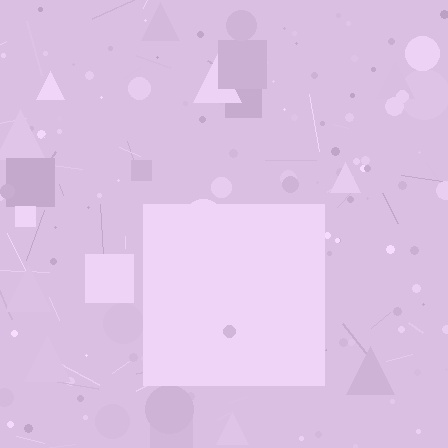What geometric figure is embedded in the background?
A square is embedded in the background.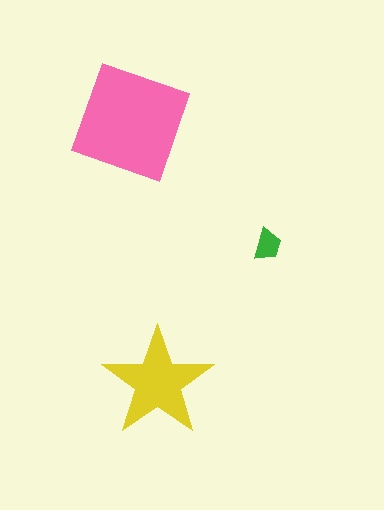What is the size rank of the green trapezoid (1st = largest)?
3rd.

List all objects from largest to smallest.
The pink square, the yellow star, the green trapezoid.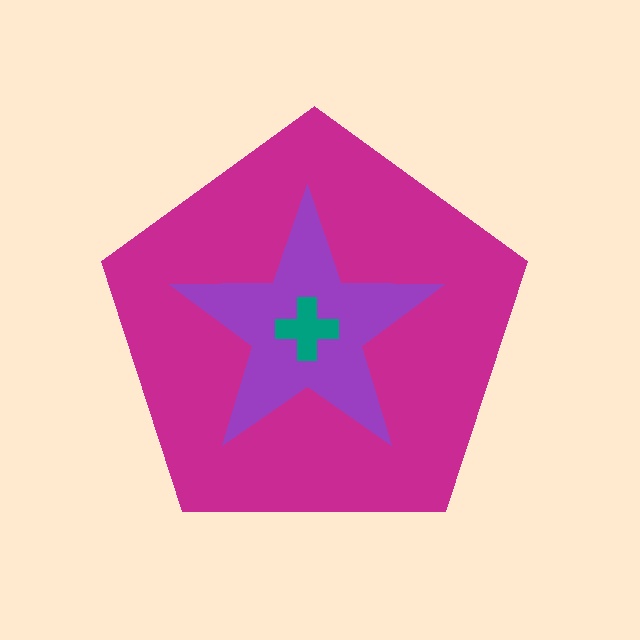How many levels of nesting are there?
3.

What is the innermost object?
The teal cross.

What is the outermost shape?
The magenta pentagon.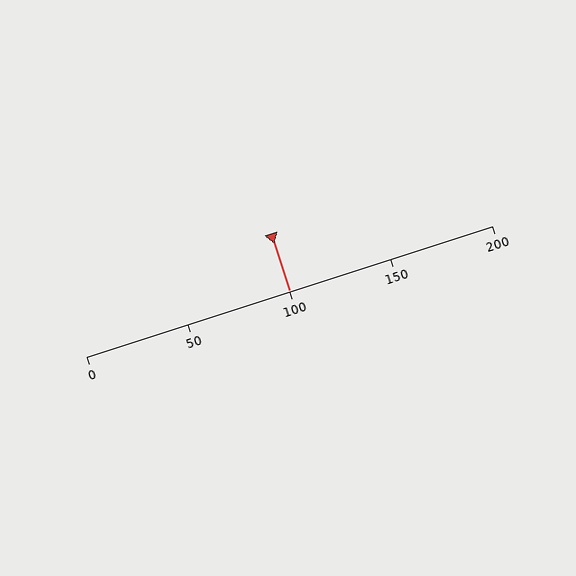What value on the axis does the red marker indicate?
The marker indicates approximately 100.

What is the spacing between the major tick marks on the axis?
The major ticks are spaced 50 apart.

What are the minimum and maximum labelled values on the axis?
The axis runs from 0 to 200.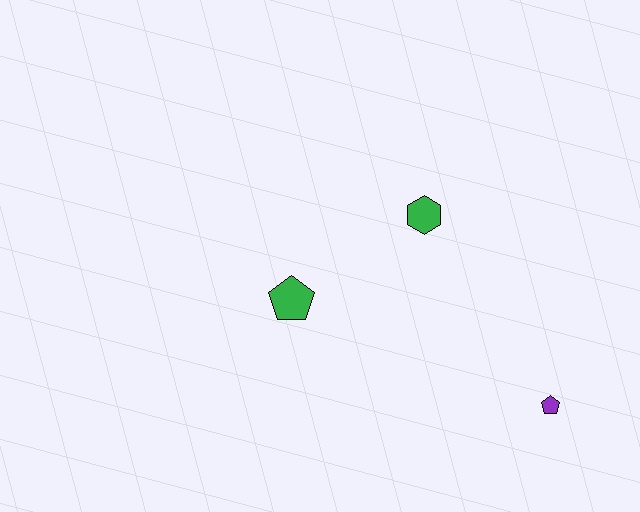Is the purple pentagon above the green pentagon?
No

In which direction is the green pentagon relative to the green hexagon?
The green pentagon is to the left of the green hexagon.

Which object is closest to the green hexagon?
The green pentagon is closest to the green hexagon.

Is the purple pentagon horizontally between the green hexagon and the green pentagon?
No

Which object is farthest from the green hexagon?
The purple pentagon is farthest from the green hexagon.